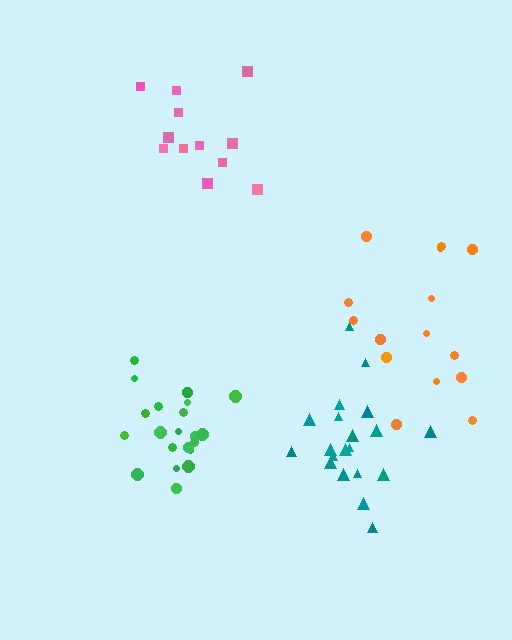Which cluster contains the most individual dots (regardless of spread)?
Green (21).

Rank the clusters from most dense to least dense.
green, teal, pink, orange.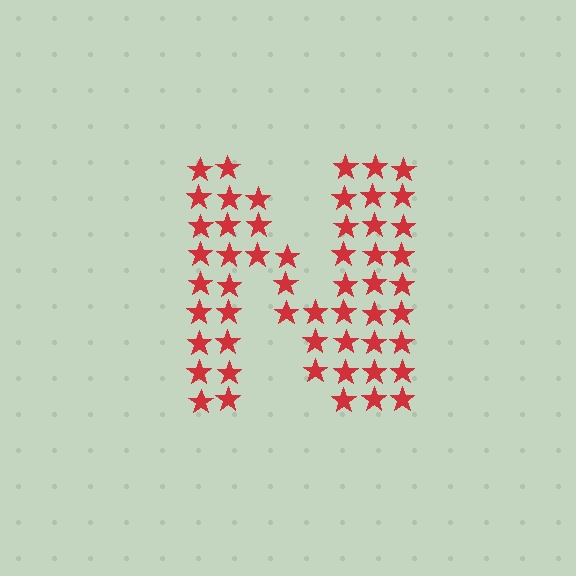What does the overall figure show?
The overall figure shows the letter N.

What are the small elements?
The small elements are stars.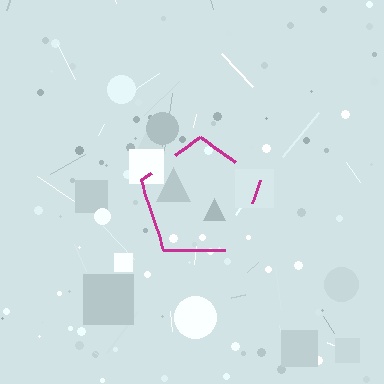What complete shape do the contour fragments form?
The contour fragments form a pentagon.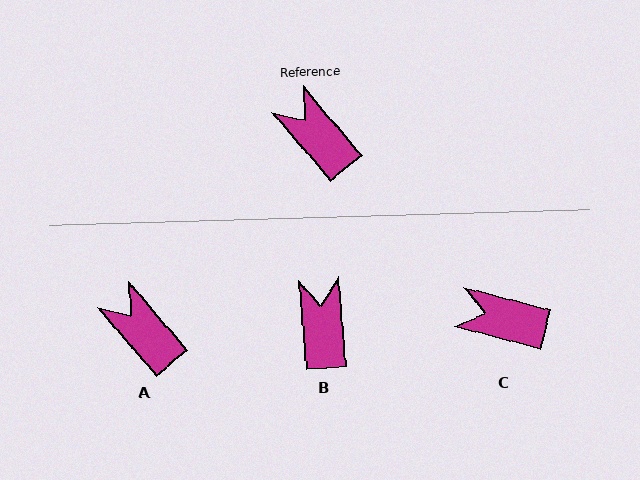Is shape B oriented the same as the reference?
No, it is off by about 35 degrees.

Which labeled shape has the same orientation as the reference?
A.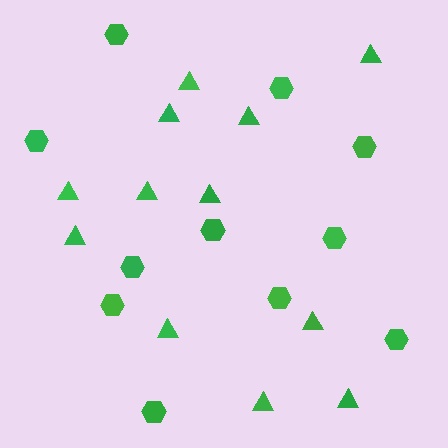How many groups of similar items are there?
There are 2 groups: one group of hexagons (11) and one group of triangles (12).